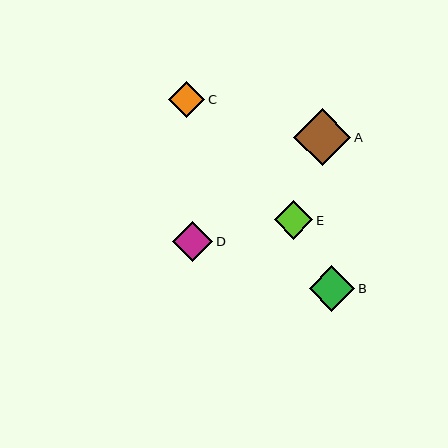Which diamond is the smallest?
Diamond C is the smallest with a size of approximately 36 pixels.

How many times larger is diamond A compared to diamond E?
Diamond A is approximately 1.5 times the size of diamond E.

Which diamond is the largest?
Diamond A is the largest with a size of approximately 57 pixels.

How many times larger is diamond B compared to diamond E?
Diamond B is approximately 1.2 times the size of diamond E.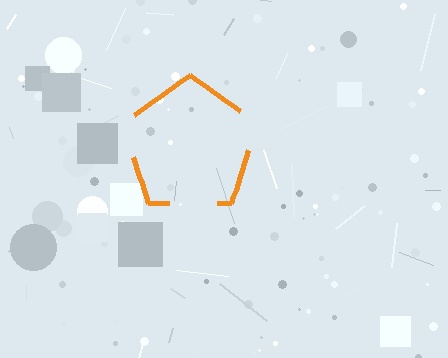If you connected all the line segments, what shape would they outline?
They would outline a pentagon.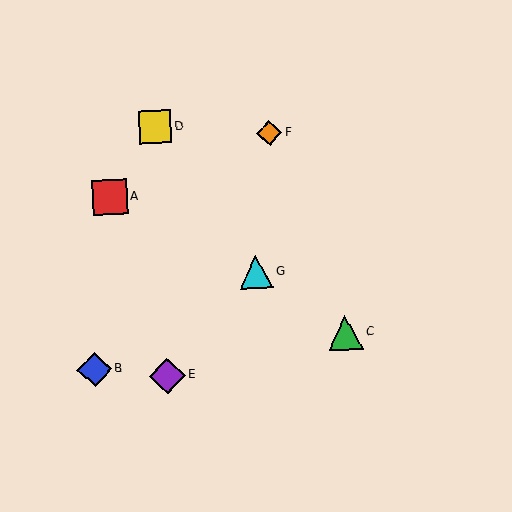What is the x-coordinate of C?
Object C is at x≈345.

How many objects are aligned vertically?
2 objects (D, E) are aligned vertically.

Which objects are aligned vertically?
Objects D, E are aligned vertically.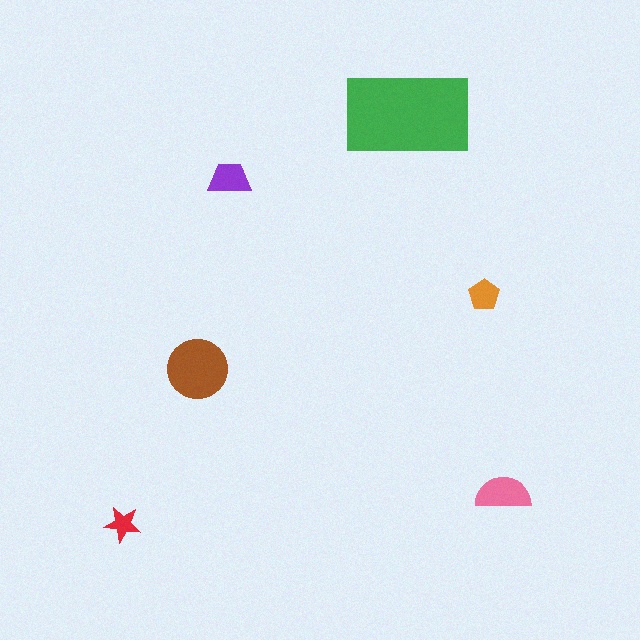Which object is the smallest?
The red star.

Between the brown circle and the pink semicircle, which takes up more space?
The brown circle.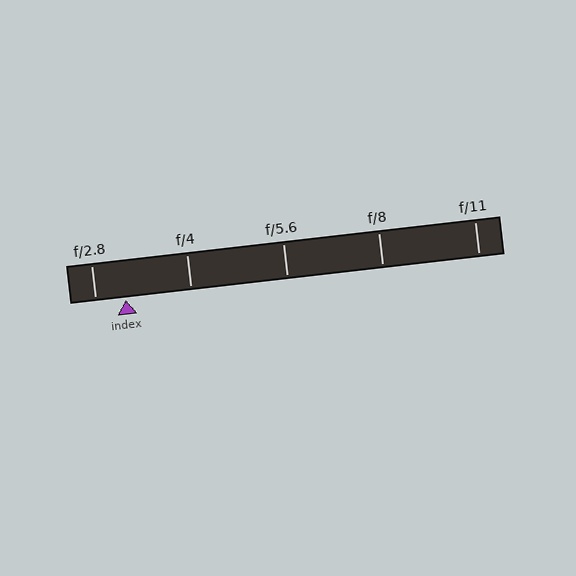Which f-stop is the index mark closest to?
The index mark is closest to f/2.8.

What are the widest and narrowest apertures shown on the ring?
The widest aperture shown is f/2.8 and the narrowest is f/11.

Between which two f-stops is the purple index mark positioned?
The index mark is between f/2.8 and f/4.